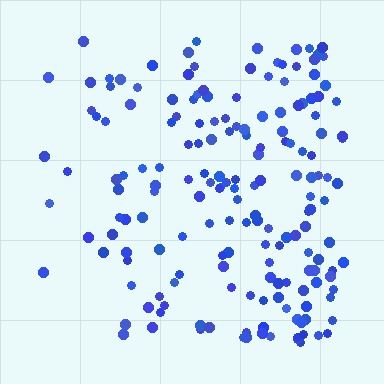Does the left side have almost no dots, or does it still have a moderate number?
Still a moderate number, just noticeably fewer than the right.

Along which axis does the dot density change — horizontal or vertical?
Horizontal.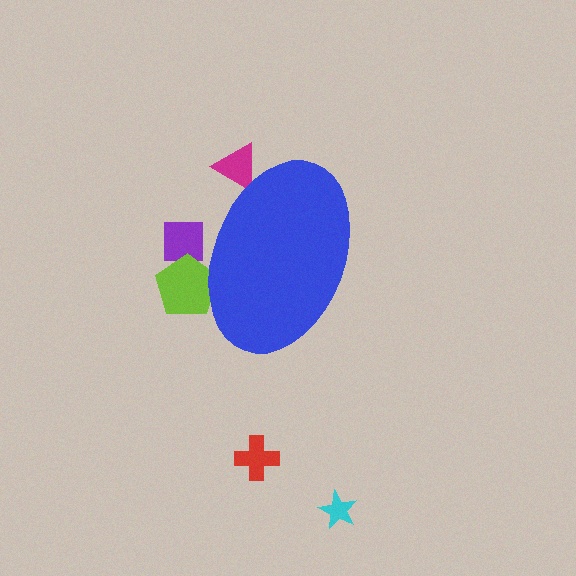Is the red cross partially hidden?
No, the red cross is fully visible.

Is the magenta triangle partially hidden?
Yes, the magenta triangle is partially hidden behind the blue ellipse.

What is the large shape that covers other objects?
A blue ellipse.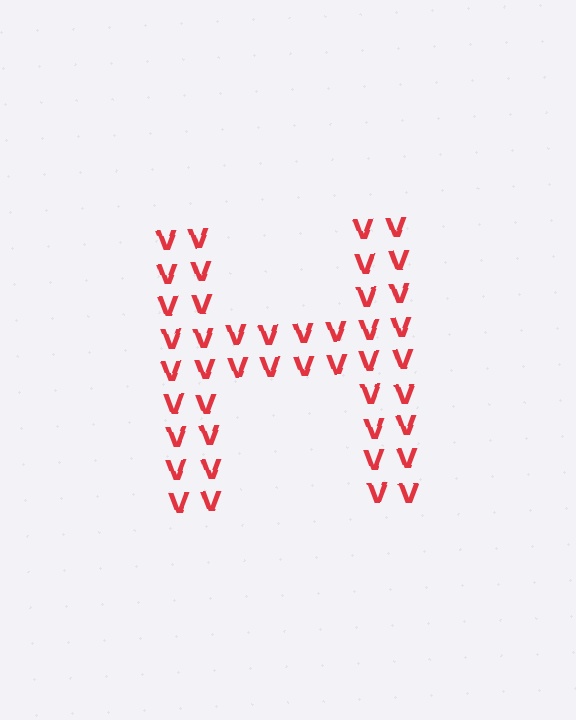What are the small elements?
The small elements are letter V's.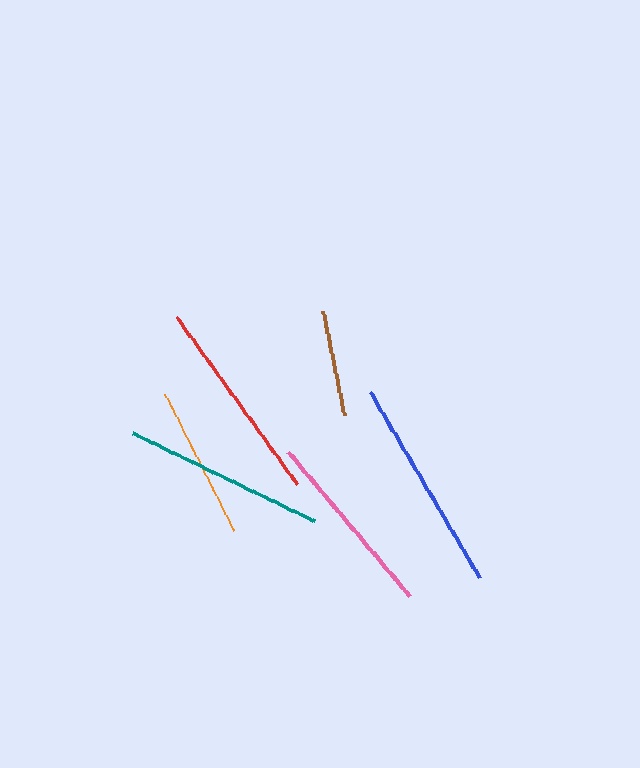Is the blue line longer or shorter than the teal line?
The blue line is longer than the teal line.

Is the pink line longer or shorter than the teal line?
The teal line is longer than the pink line.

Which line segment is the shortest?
The brown line is the shortest at approximately 107 pixels.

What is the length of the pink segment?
The pink segment is approximately 188 pixels long.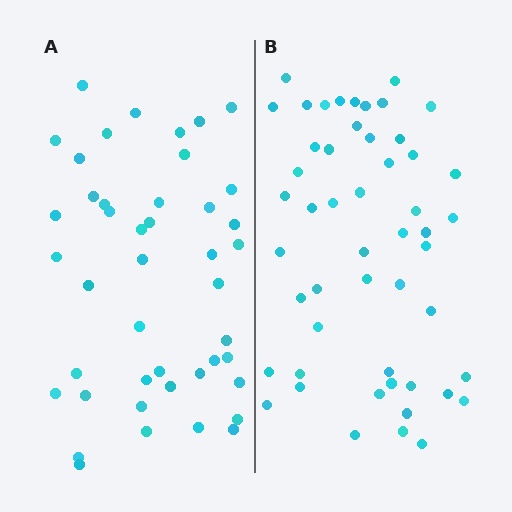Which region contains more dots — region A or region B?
Region B (the right region) has more dots.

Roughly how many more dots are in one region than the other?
Region B has roughly 8 or so more dots than region A.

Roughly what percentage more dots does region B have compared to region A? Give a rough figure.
About 15% more.